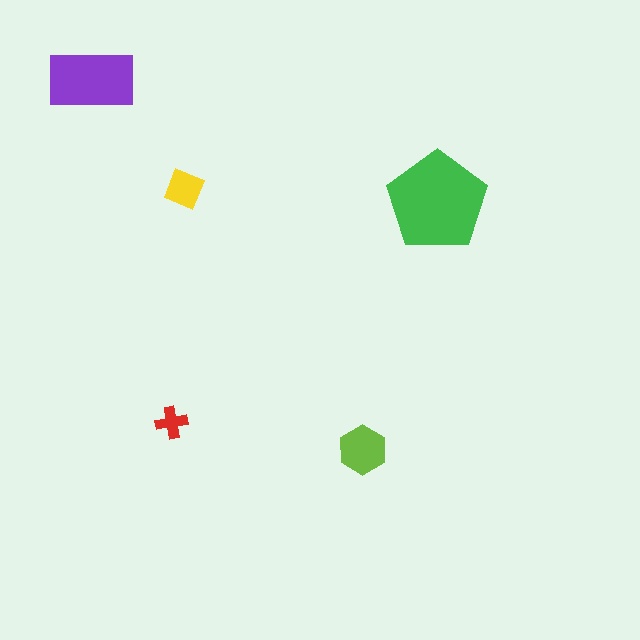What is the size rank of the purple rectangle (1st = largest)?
2nd.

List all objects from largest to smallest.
The green pentagon, the purple rectangle, the lime hexagon, the yellow diamond, the red cross.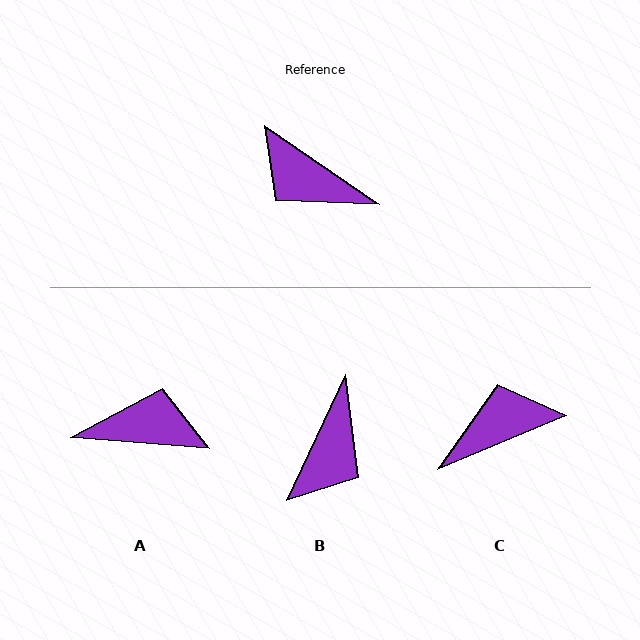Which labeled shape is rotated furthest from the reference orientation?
A, about 150 degrees away.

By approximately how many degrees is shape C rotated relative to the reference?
Approximately 123 degrees clockwise.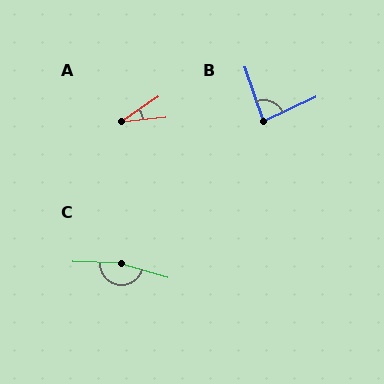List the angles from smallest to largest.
A (29°), B (83°), C (166°).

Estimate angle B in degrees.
Approximately 83 degrees.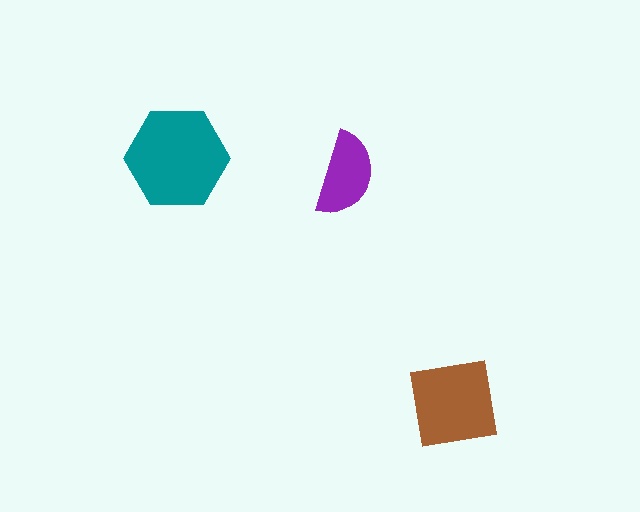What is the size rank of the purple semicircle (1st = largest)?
3rd.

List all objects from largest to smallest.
The teal hexagon, the brown square, the purple semicircle.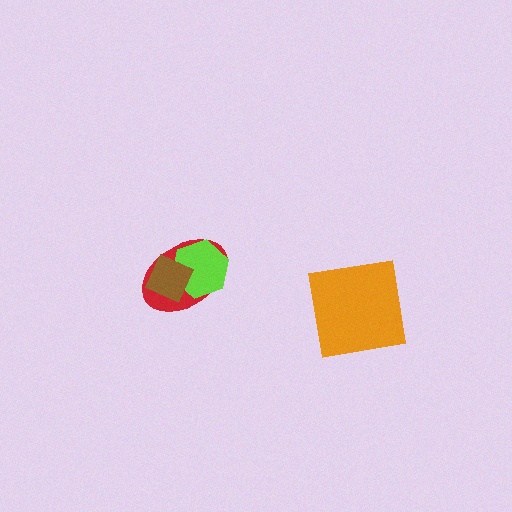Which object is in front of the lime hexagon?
The brown diamond is in front of the lime hexagon.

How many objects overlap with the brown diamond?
2 objects overlap with the brown diamond.